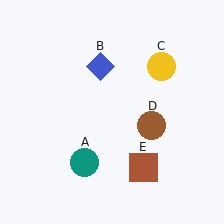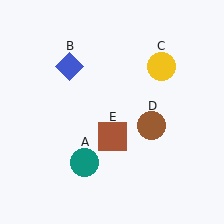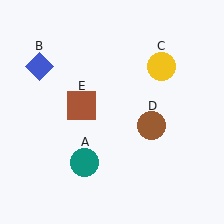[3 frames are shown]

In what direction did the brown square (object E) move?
The brown square (object E) moved up and to the left.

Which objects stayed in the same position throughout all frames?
Teal circle (object A) and yellow circle (object C) and brown circle (object D) remained stationary.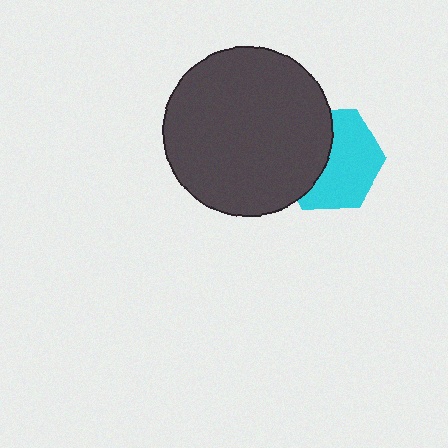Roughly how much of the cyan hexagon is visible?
About half of it is visible (roughly 58%).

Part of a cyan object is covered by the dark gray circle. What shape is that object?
It is a hexagon.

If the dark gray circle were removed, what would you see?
You would see the complete cyan hexagon.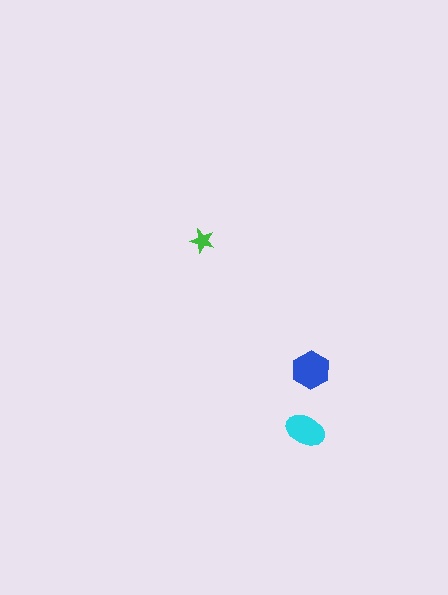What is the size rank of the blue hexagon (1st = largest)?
1st.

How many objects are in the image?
There are 3 objects in the image.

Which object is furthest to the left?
The green star is leftmost.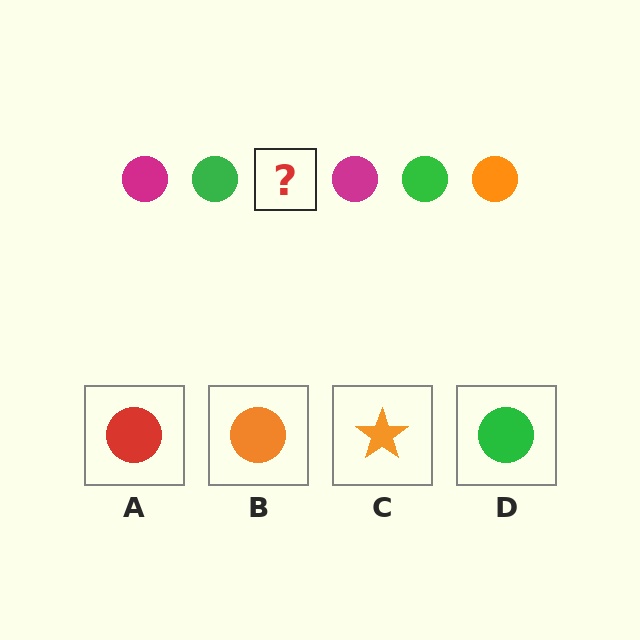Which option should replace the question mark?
Option B.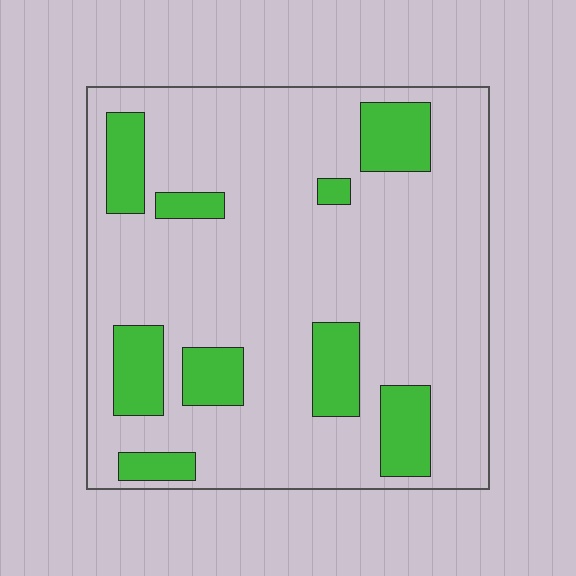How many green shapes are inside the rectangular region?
9.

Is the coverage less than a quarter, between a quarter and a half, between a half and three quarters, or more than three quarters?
Less than a quarter.